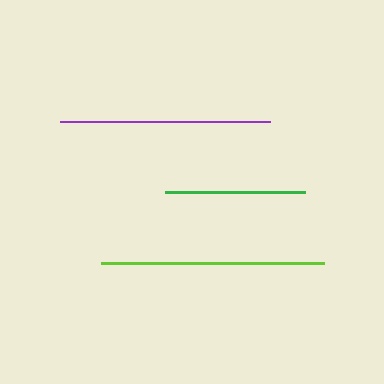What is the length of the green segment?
The green segment is approximately 140 pixels long.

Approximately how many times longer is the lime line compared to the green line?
The lime line is approximately 1.6 times the length of the green line.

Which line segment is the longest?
The lime line is the longest at approximately 223 pixels.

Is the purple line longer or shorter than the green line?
The purple line is longer than the green line.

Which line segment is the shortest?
The green line is the shortest at approximately 140 pixels.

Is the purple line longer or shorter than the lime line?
The lime line is longer than the purple line.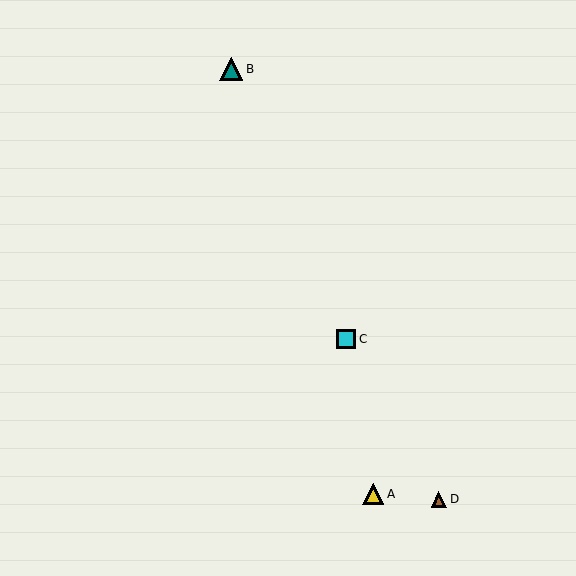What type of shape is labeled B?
Shape B is a teal triangle.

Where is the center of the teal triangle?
The center of the teal triangle is at (231, 69).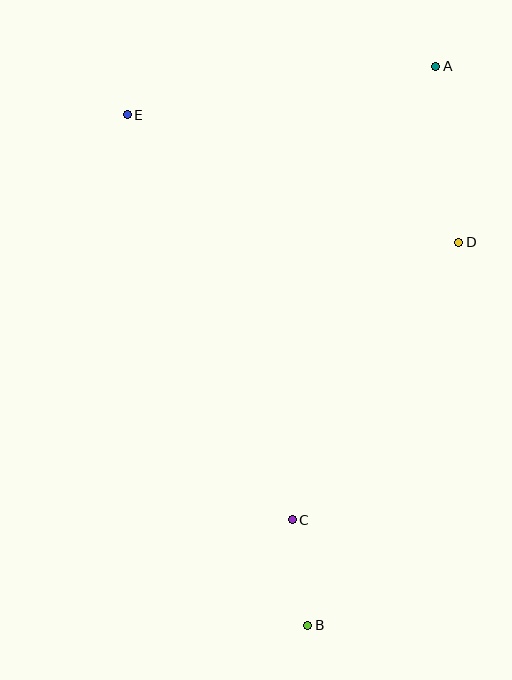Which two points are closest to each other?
Points B and C are closest to each other.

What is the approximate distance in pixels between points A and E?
The distance between A and E is approximately 313 pixels.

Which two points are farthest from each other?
Points A and B are farthest from each other.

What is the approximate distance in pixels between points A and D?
The distance between A and D is approximately 178 pixels.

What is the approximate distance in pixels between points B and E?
The distance between B and E is approximately 541 pixels.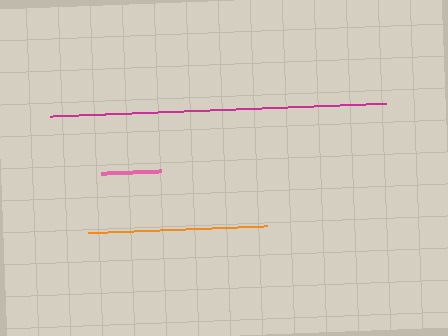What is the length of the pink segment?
The pink segment is approximately 60 pixels long.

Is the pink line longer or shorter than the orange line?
The orange line is longer than the pink line.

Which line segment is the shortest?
The pink line is the shortest at approximately 60 pixels.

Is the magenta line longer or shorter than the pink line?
The magenta line is longer than the pink line.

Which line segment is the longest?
The magenta line is the longest at approximately 336 pixels.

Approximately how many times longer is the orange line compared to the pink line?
The orange line is approximately 3.0 times the length of the pink line.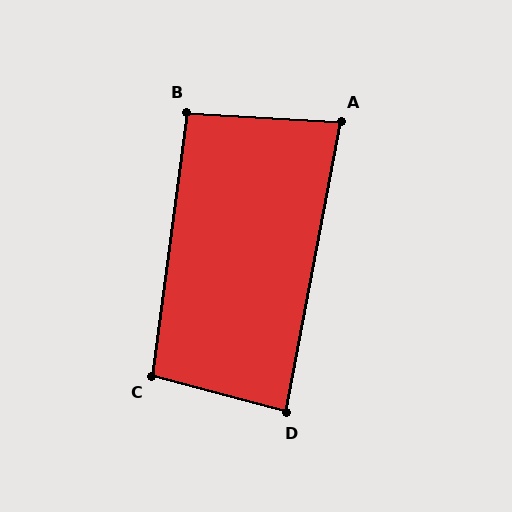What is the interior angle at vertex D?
Approximately 86 degrees (approximately right).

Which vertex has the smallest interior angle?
A, at approximately 83 degrees.